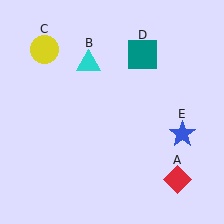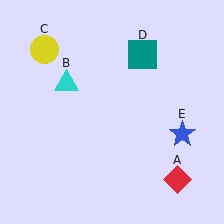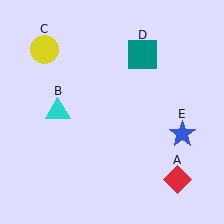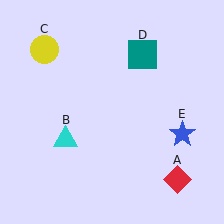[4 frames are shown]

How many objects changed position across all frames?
1 object changed position: cyan triangle (object B).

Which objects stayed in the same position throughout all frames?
Red diamond (object A) and yellow circle (object C) and teal square (object D) and blue star (object E) remained stationary.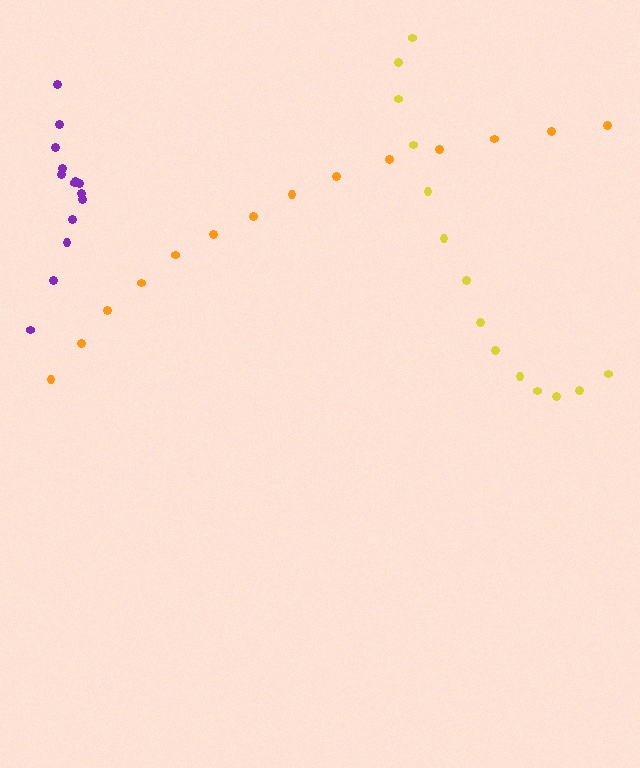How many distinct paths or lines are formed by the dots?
There are 3 distinct paths.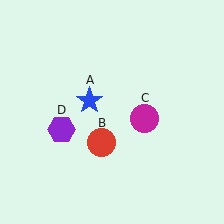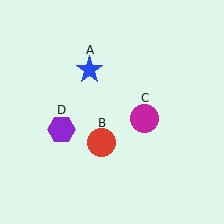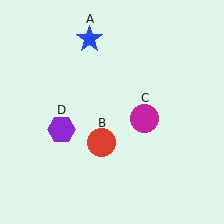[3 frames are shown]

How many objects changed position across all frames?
1 object changed position: blue star (object A).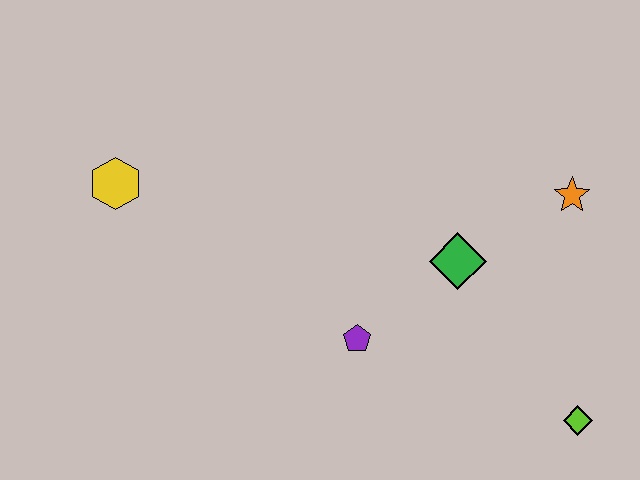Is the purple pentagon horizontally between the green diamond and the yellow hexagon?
Yes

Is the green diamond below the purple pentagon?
No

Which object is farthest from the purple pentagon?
The yellow hexagon is farthest from the purple pentagon.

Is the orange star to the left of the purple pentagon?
No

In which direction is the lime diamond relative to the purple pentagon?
The lime diamond is to the right of the purple pentagon.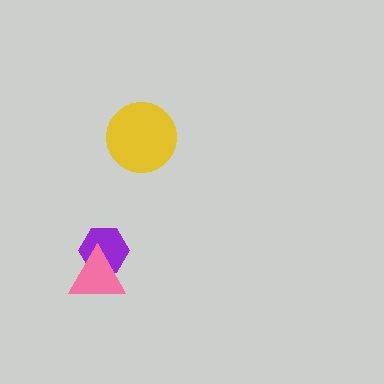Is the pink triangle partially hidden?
No, no other shape covers it.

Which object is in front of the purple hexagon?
The pink triangle is in front of the purple hexagon.